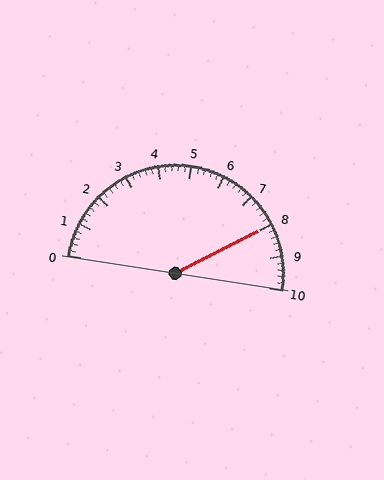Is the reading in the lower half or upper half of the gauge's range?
The reading is in the upper half of the range (0 to 10).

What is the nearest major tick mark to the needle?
The nearest major tick mark is 8.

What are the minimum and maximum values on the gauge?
The gauge ranges from 0 to 10.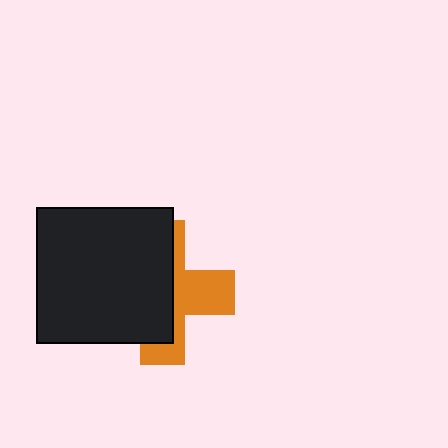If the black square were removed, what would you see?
You would see the complete orange cross.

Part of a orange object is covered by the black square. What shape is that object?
It is a cross.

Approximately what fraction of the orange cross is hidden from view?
Roughly 58% of the orange cross is hidden behind the black square.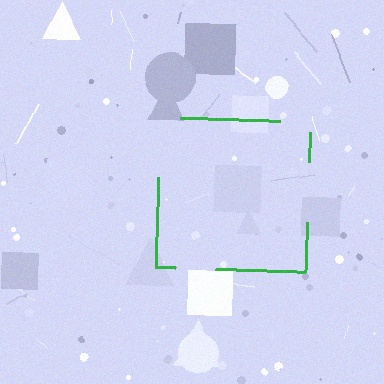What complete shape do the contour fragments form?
The contour fragments form a square.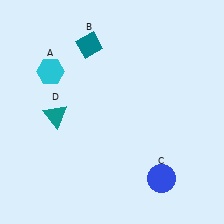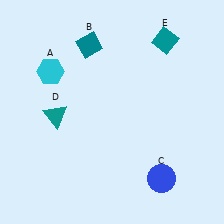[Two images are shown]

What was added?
A teal diamond (E) was added in Image 2.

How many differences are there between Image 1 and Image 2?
There is 1 difference between the two images.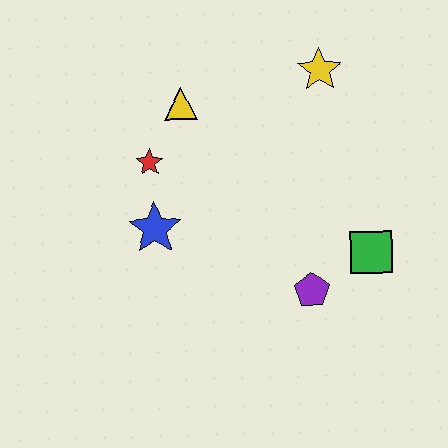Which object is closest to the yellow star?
The yellow triangle is closest to the yellow star.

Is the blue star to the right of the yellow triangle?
No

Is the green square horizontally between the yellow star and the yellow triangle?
No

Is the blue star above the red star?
No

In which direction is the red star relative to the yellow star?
The red star is to the left of the yellow star.